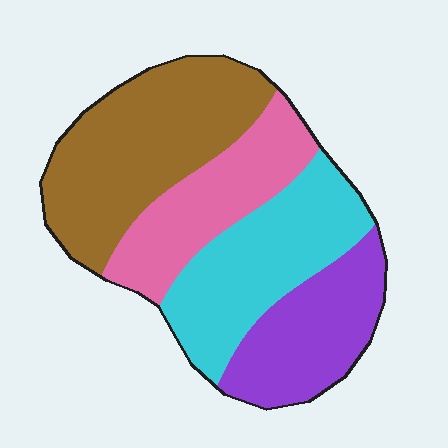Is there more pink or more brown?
Brown.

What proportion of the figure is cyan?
Cyan covers around 25% of the figure.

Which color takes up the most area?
Brown, at roughly 35%.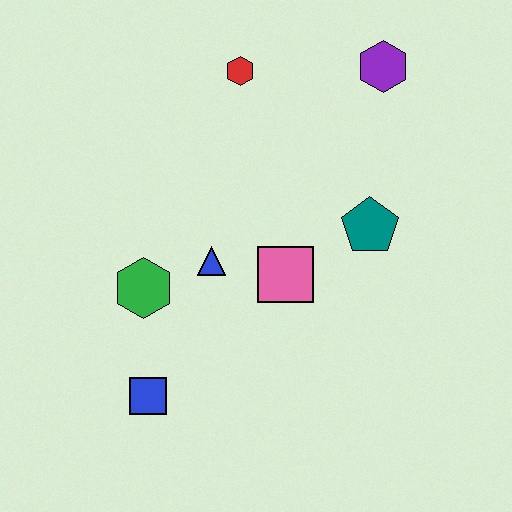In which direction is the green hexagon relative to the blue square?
The green hexagon is above the blue square.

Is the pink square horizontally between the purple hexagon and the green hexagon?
Yes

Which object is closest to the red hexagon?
The purple hexagon is closest to the red hexagon.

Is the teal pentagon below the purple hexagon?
Yes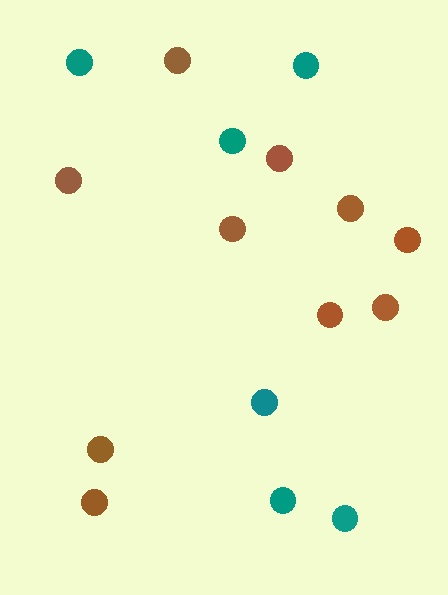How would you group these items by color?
There are 2 groups: one group of brown circles (10) and one group of teal circles (6).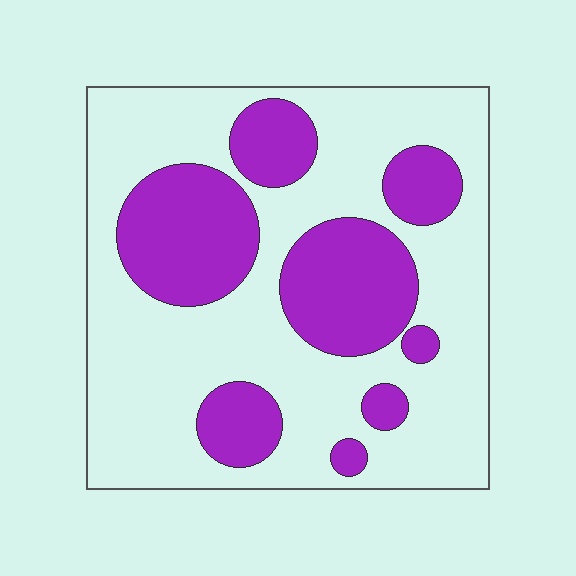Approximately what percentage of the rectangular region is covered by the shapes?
Approximately 35%.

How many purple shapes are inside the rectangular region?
8.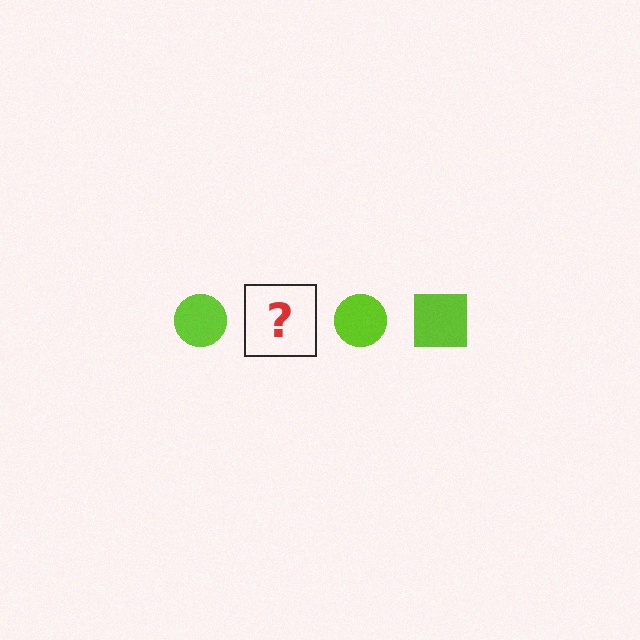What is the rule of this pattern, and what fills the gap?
The rule is that the pattern cycles through circle, square shapes in lime. The gap should be filled with a lime square.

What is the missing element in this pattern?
The missing element is a lime square.